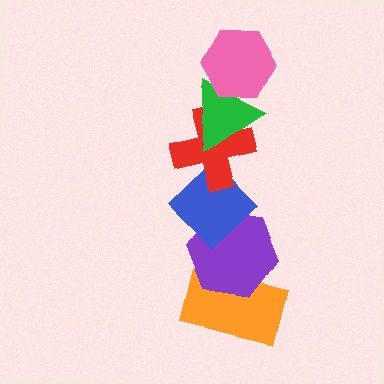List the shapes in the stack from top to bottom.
From top to bottom: the pink hexagon, the green triangle, the red cross, the blue diamond, the purple hexagon, the orange rectangle.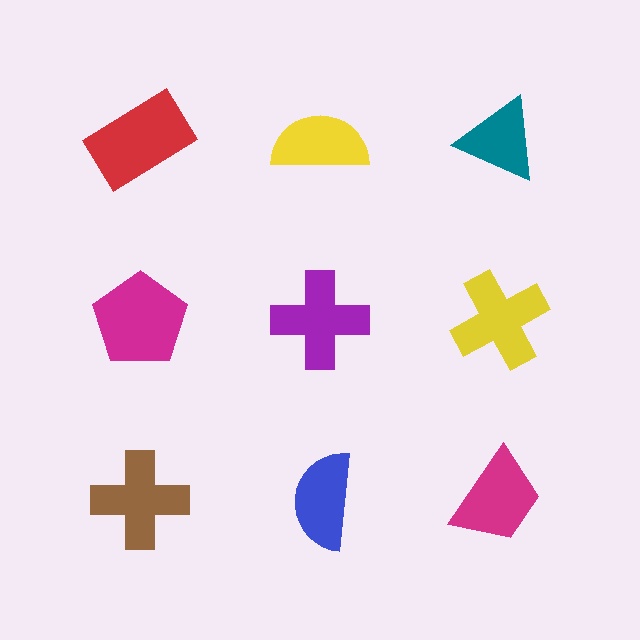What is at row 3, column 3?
A magenta trapezoid.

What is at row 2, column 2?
A purple cross.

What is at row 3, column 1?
A brown cross.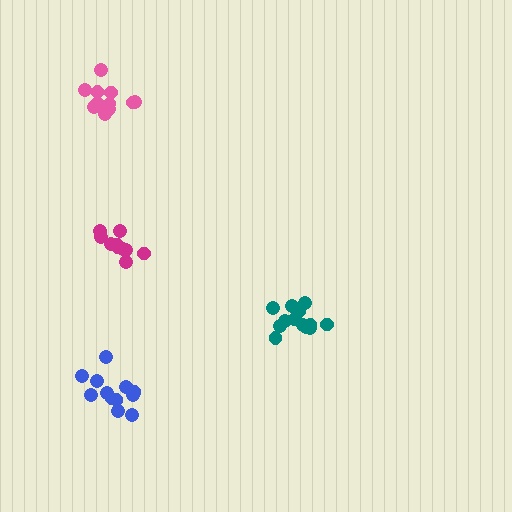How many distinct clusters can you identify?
There are 4 distinct clusters.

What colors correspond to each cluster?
The clusters are colored: teal, pink, magenta, blue.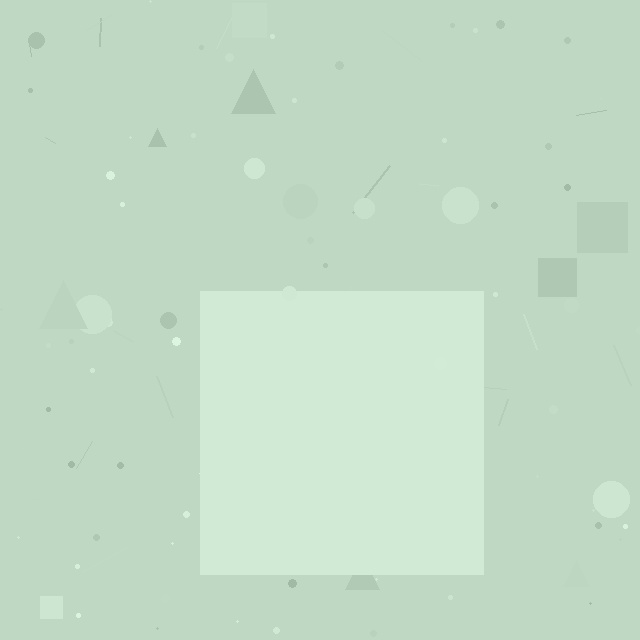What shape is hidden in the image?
A square is hidden in the image.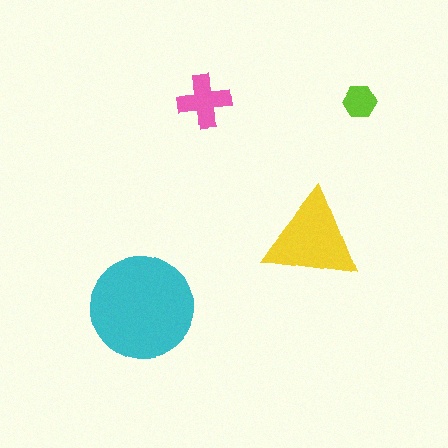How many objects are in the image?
There are 4 objects in the image.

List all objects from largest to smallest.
The cyan circle, the yellow triangle, the pink cross, the lime hexagon.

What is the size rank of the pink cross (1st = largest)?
3rd.